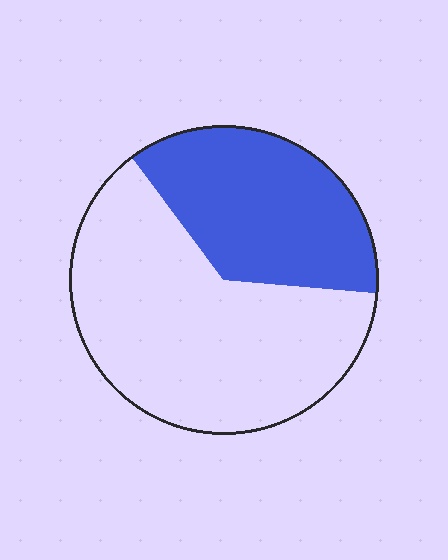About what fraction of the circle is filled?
About three eighths (3/8).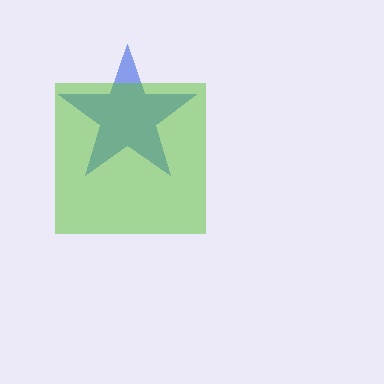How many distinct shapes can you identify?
There are 2 distinct shapes: a blue star, a lime square.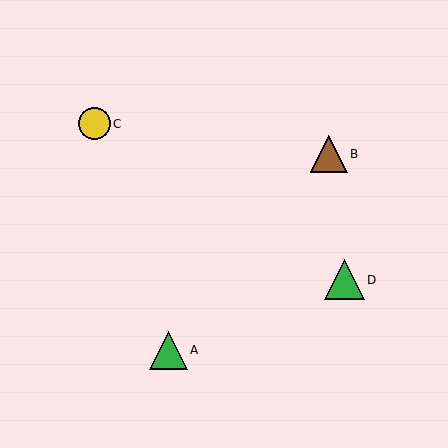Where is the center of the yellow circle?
The center of the yellow circle is at (95, 124).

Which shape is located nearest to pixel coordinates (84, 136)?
The yellow circle (labeled C) at (95, 124) is nearest to that location.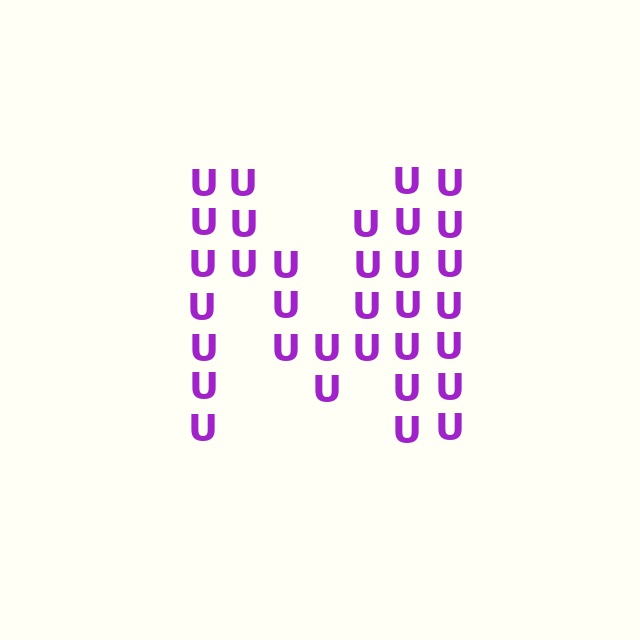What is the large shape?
The large shape is the letter M.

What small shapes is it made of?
It is made of small letter U's.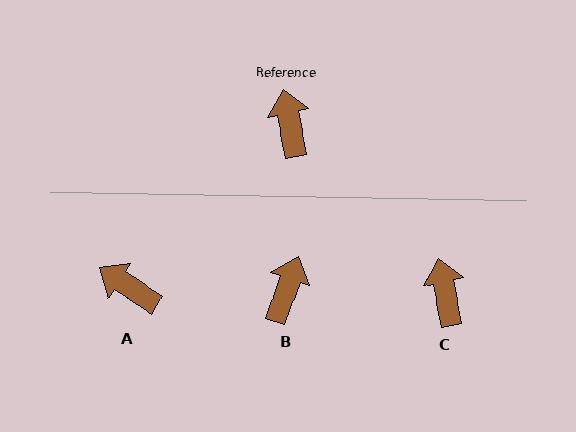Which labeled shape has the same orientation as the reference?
C.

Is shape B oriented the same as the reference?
No, it is off by about 31 degrees.